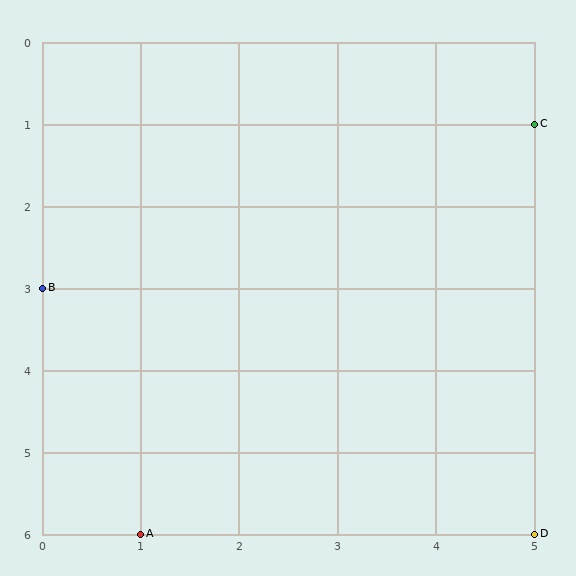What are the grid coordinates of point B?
Point B is at grid coordinates (0, 3).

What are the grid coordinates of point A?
Point A is at grid coordinates (1, 6).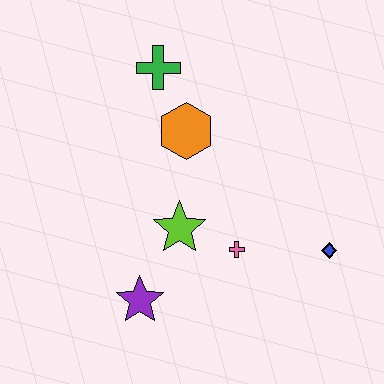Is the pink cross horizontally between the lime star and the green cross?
No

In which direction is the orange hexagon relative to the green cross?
The orange hexagon is below the green cross.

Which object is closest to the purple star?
The lime star is closest to the purple star.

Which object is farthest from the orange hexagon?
The blue diamond is farthest from the orange hexagon.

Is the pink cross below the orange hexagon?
Yes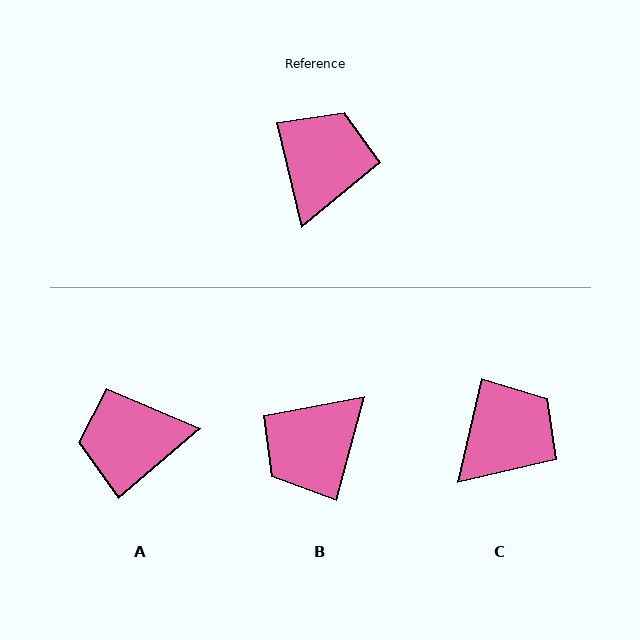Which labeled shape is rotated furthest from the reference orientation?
B, about 152 degrees away.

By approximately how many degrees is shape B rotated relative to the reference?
Approximately 152 degrees counter-clockwise.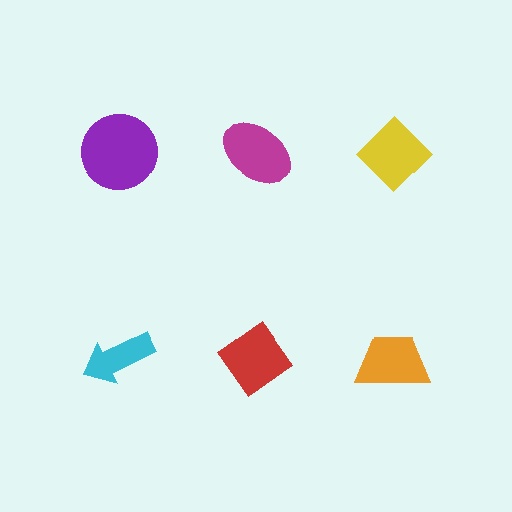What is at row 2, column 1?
A cyan arrow.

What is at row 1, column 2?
A magenta ellipse.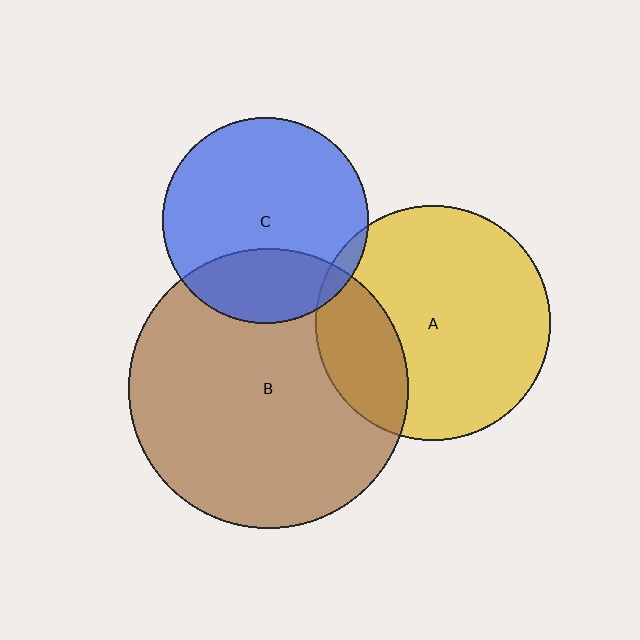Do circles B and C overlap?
Yes.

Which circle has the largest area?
Circle B (brown).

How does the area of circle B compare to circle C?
Approximately 1.8 times.